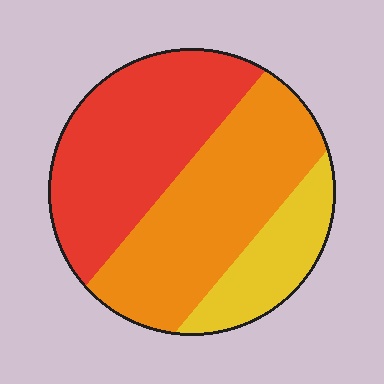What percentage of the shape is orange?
Orange takes up between a third and a half of the shape.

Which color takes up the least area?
Yellow, at roughly 20%.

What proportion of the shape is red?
Red takes up between a third and a half of the shape.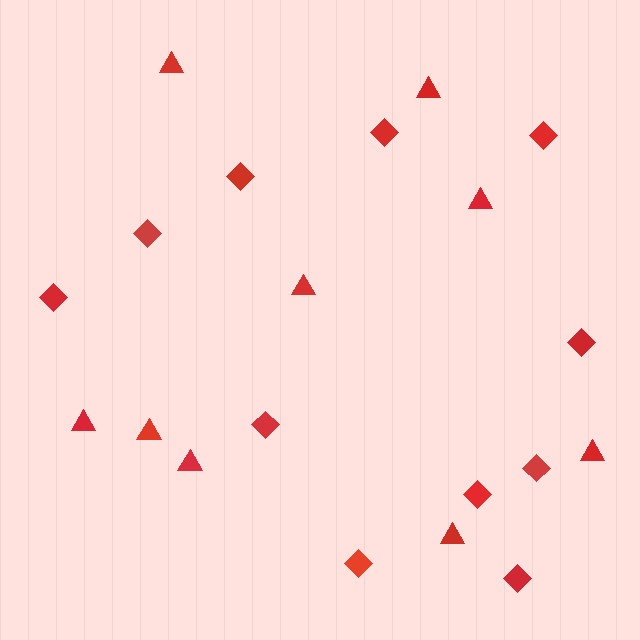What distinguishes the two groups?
There are 2 groups: one group of triangles (9) and one group of diamonds (11).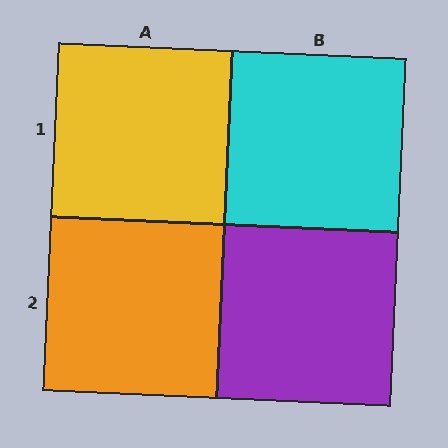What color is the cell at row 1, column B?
Cyan.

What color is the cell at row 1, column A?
Yellow.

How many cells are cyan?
1 cell is cyan.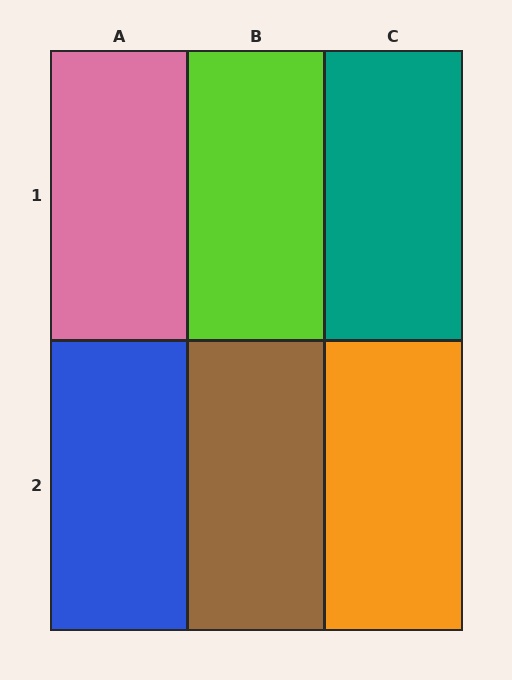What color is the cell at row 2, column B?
Brown.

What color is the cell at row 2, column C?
Orange.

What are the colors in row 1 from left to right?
Pink, lime, teal.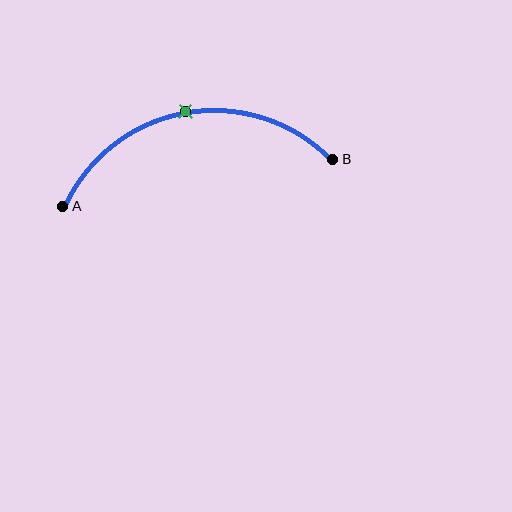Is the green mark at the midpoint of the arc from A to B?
Yes. The green mark lies on the arc at equal arc-length from both A and B — it is the arc midpoint.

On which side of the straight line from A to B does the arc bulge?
The arc bulges above the straight line connecting A and B.